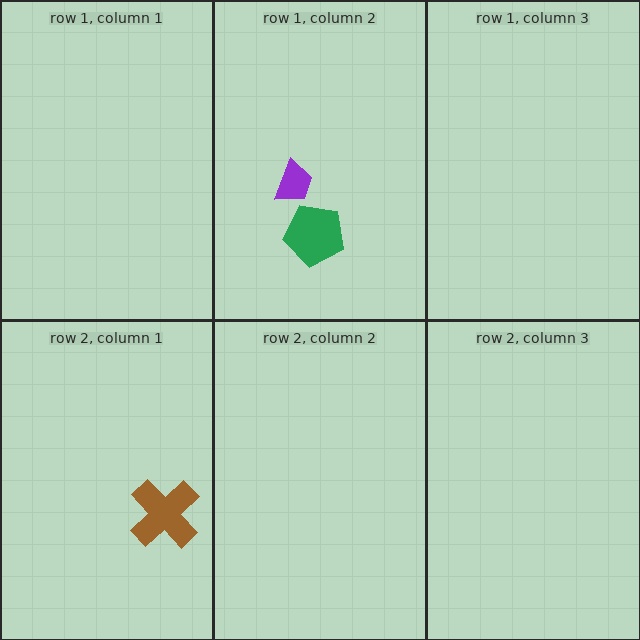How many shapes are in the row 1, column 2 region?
2.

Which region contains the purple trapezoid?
The row 1, column 2 region.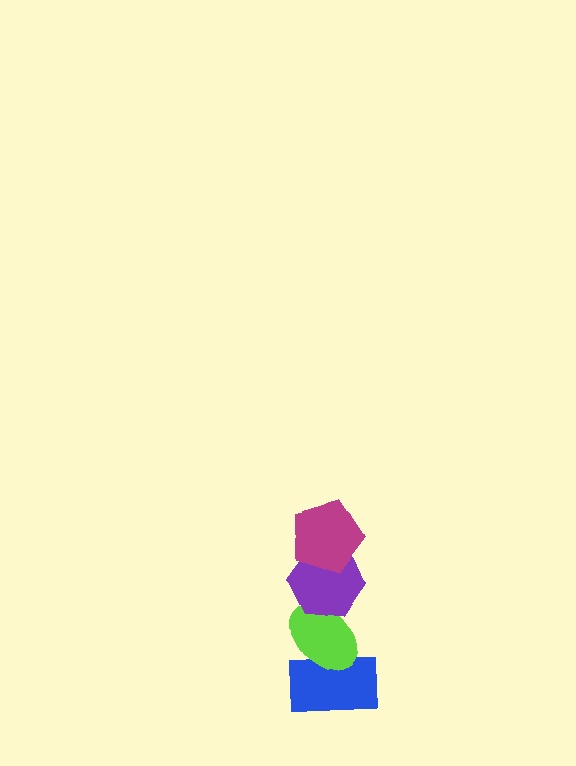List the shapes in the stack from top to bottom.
From top to bottom: the magenta pentagon, the purple hexagon, the lime ellipse, the blue rectangle.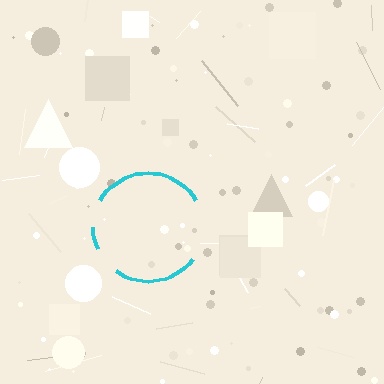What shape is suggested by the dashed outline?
The dashed outline suggests a circle.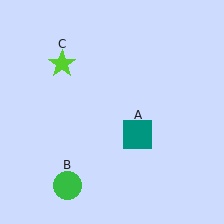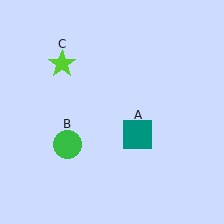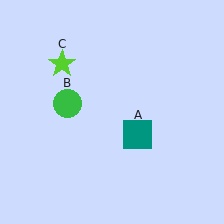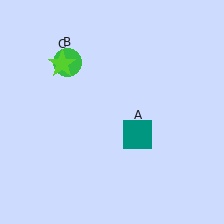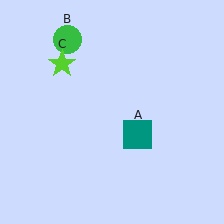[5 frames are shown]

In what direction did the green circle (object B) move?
The green circle (object B) moved up.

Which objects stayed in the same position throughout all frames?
Teal square (object A) and lime star (object C) remained stationary.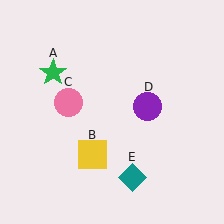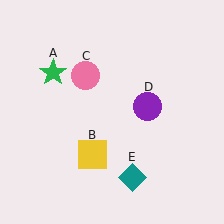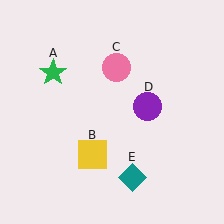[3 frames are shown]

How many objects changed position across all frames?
1 object changed position: pink circle (object C).